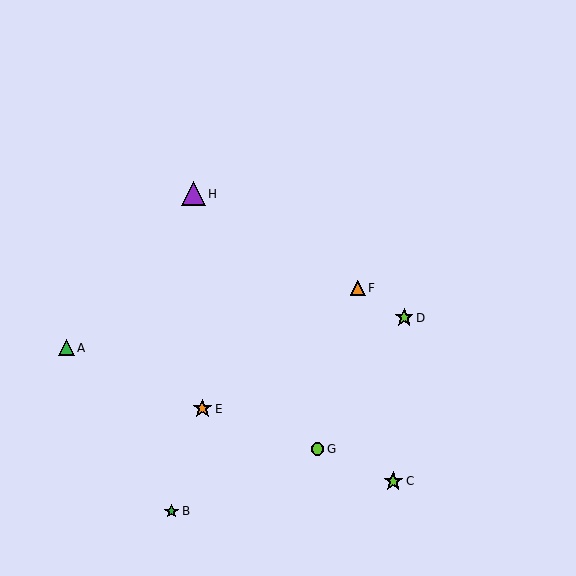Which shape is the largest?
The purple triangle (labeled H) is the largest.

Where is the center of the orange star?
The center of the orange star is at (202, 409).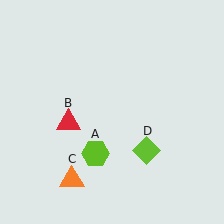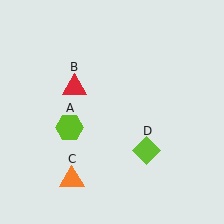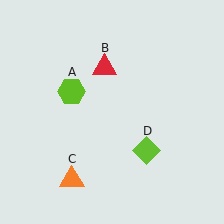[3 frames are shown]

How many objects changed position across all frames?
2 objects changed position: lime hexagon (object A), red triangle (object B).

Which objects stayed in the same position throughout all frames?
Orange triangle (object C) and lime diamond (object D) remained stationary.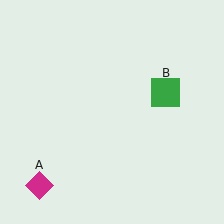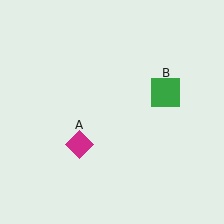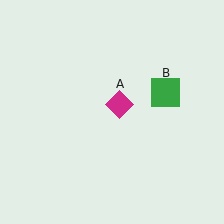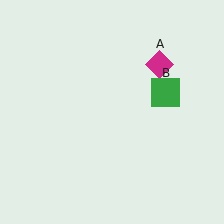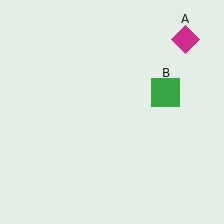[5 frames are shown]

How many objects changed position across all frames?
1 object changed position: magenta diamond (object A).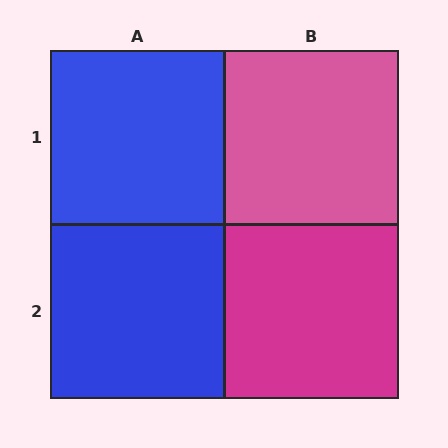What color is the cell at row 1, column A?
Blue.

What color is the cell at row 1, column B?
Pink.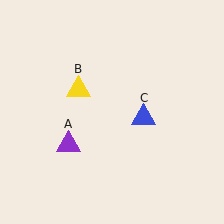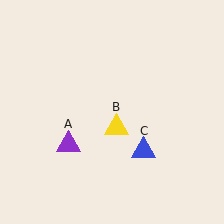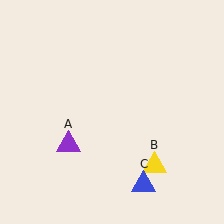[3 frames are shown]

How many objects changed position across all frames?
2 objects changed position: yellow triangle (object B), blue triangle (object C).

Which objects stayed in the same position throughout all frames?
Purple triangle (object A) remained stationary.